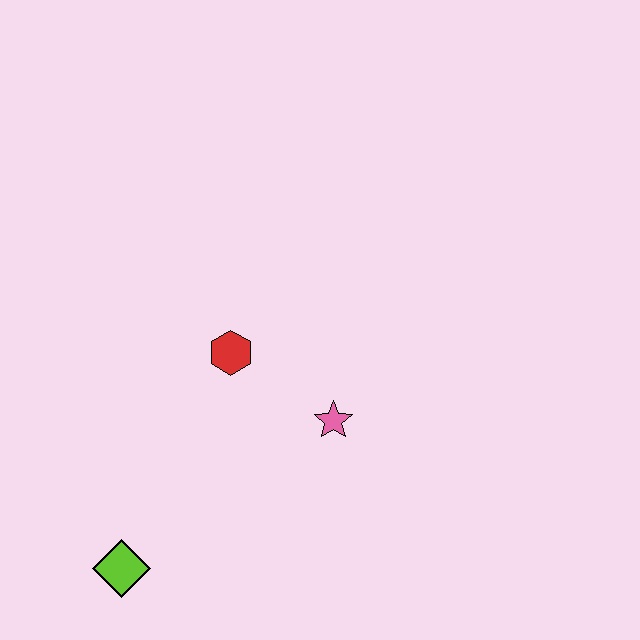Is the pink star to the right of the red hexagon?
Yes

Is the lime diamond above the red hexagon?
No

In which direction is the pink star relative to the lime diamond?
The pink star is to the right of the lime diamond.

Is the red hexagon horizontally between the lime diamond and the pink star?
Yes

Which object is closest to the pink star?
The red hexagon is closest to the pink star.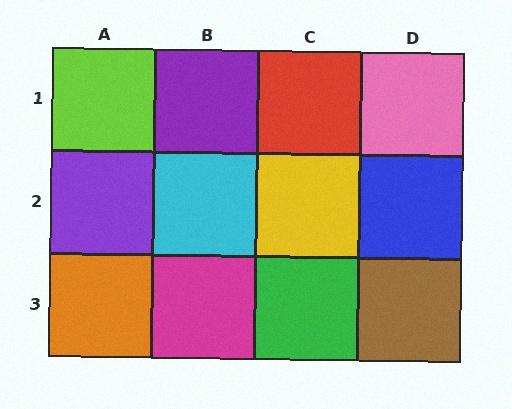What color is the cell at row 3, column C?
Green.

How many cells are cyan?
1 cell is cyan.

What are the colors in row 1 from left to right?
Lime, purple, red, pink.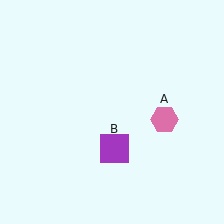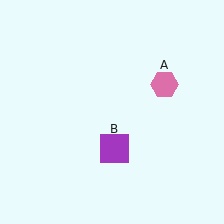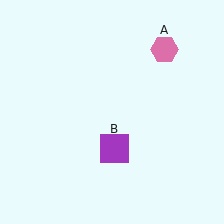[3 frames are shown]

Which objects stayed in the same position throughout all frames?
Purple square (object B) remained stationary.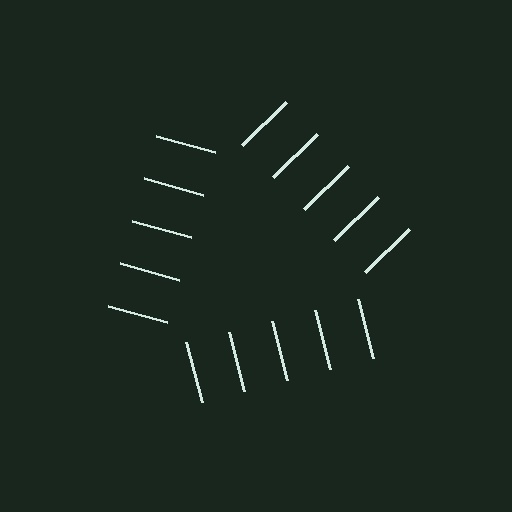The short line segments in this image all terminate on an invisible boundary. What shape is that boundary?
An illusory triangle — the line segments terminate on its edges but no continuous stroke is drawn.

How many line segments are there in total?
15 — 5 along each of the 3 edges.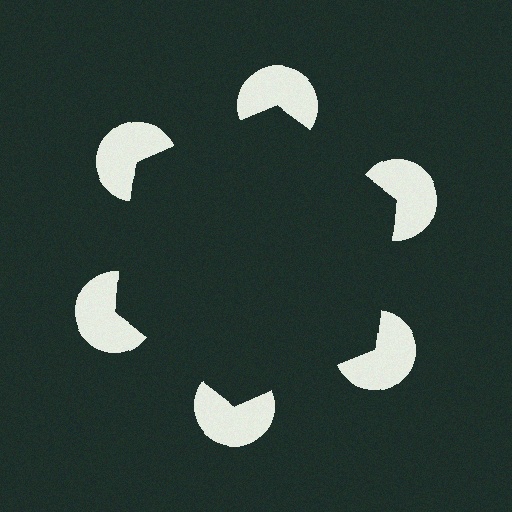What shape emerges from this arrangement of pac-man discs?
An illusory hexagon — its edges are inferred from the aligned wedge cuts in the pac-man discs, not physically drawn.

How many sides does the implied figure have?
6 sides.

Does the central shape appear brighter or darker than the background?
It typically appears slightly darker than the background, even though no actual brightness change is drawn.